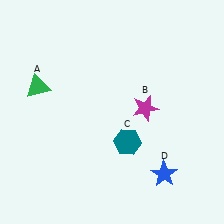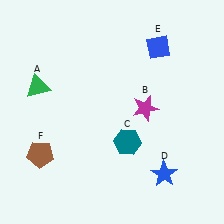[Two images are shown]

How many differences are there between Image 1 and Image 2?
There are 2 differences between the two images.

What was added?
A blue diamond (E), a brown pentagon (F) were added in Image 2.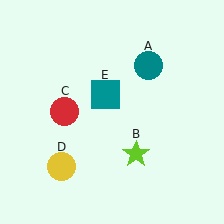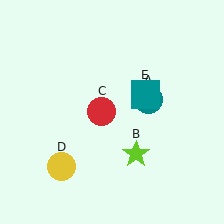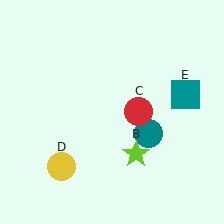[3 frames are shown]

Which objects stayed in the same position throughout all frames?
Lime star (object B) and yellow circle (object D) remained stationary.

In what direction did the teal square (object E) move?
The teal square (object E) moved right.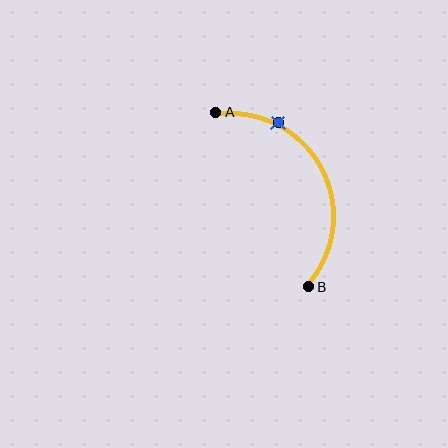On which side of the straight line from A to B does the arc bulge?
The arc bulges to the right of the straight line connecting A and B.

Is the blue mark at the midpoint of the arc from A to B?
No. The blue mark lies on the arc but is closer to endpoint A. The arc midpoint would be at the point on the curve equidistant along the arc from both A and B.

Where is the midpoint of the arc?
The arc midpoint is the point on the curve farthest from the straight line joining A and B. It sits to the right of that line.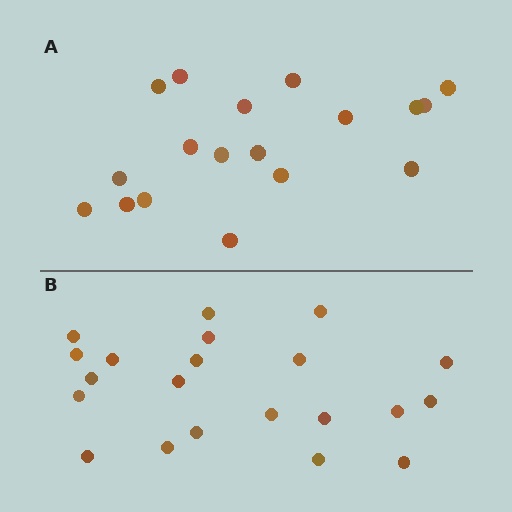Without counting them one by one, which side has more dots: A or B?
Region B (the bottom region) has more dots.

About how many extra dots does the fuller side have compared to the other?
Region B has just a few more — roughly 2 or 3 more dots than region A.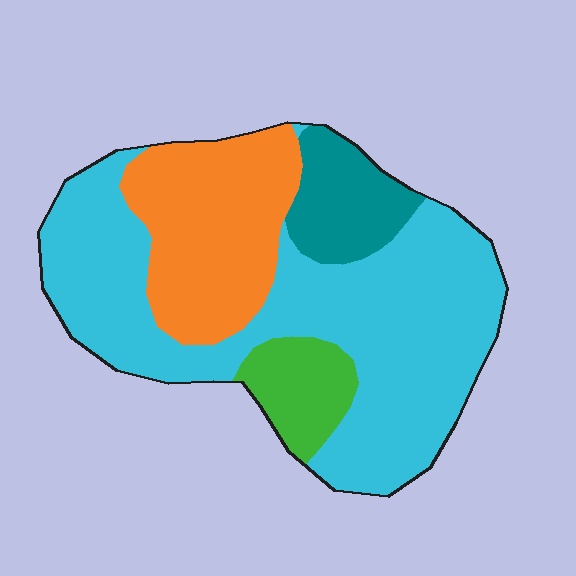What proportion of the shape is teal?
Teal covers about 10% of the shape.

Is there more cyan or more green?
Cyan.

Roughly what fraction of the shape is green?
Green takes up less than a sixth of the shape.